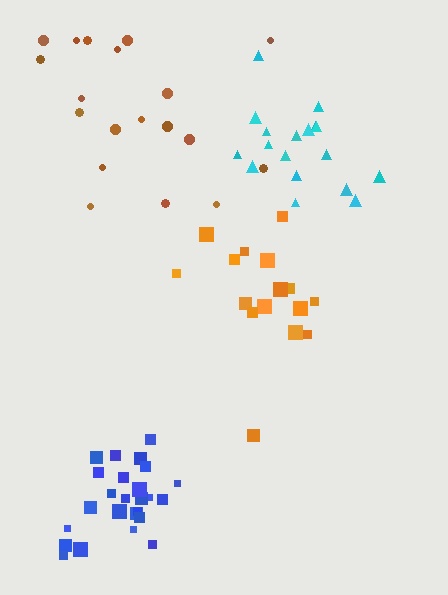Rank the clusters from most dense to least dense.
blue, orange, cyan, brown.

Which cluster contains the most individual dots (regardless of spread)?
Blue (25).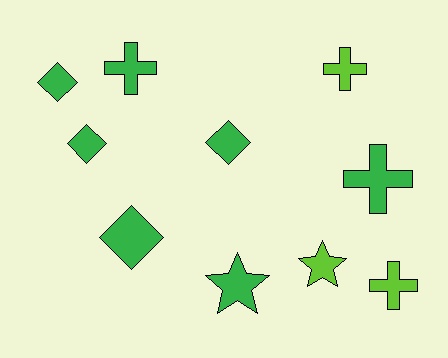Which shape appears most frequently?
Cross, with 4 objects.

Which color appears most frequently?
Green, with 7 objects.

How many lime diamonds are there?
There are no lime diamonds.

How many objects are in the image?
There are 10 objects.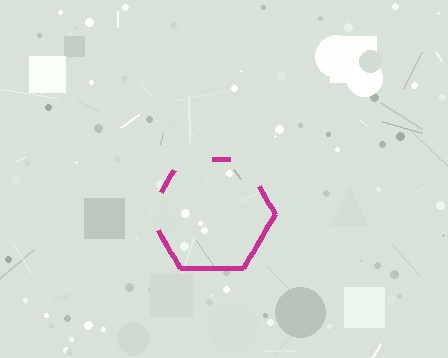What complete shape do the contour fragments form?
The contour fragments form a hexagon.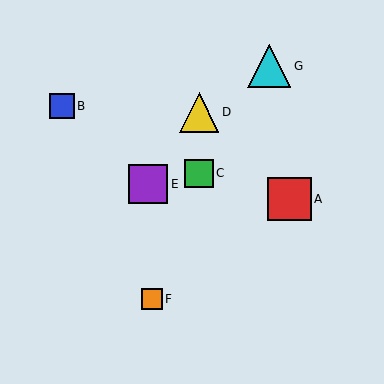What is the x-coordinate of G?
Object G is at x≈269.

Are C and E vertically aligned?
No, C is at x≈199 and E is at x≈148.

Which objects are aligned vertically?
Objects C, D are aligned vertically.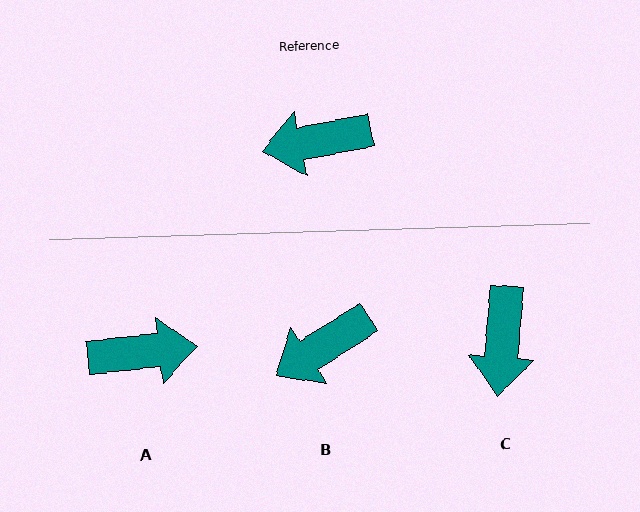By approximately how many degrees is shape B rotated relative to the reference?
Approximately 21 degrees counter-clockwise.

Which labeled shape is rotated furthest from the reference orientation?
A, about 175 degrees away.